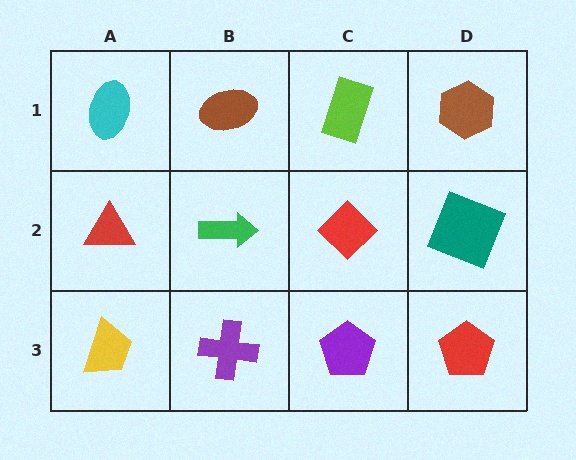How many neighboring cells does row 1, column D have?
2.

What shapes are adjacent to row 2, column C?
A lime rectangle (row 1, column C), a purple pentagon (row 3, column C), a green arrow (row 2, column B), a teal square (row 2, column D).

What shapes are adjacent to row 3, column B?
A green arrow (row 2, column B), a yellow trapezoid (row 3, column A), a purple pentagon (row 3, column C).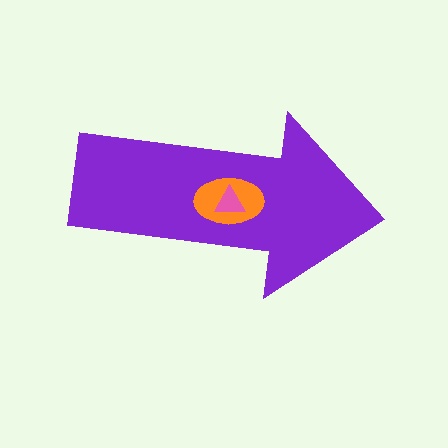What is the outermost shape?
The purple arrow.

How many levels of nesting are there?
3.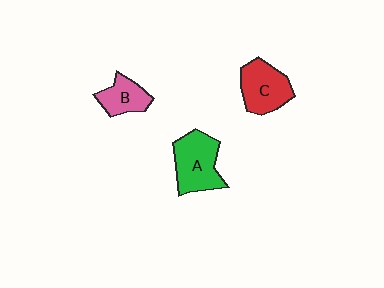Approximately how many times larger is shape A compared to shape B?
Approximately 1.6 times.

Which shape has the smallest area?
Shape B (pink).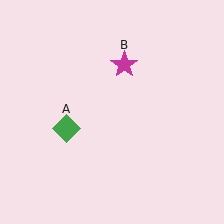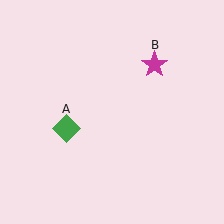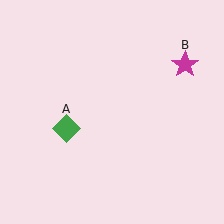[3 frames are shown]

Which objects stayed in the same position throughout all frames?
Green diamond (object A) remained stationary.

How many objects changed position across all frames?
1 object changed position: magenta star (object B).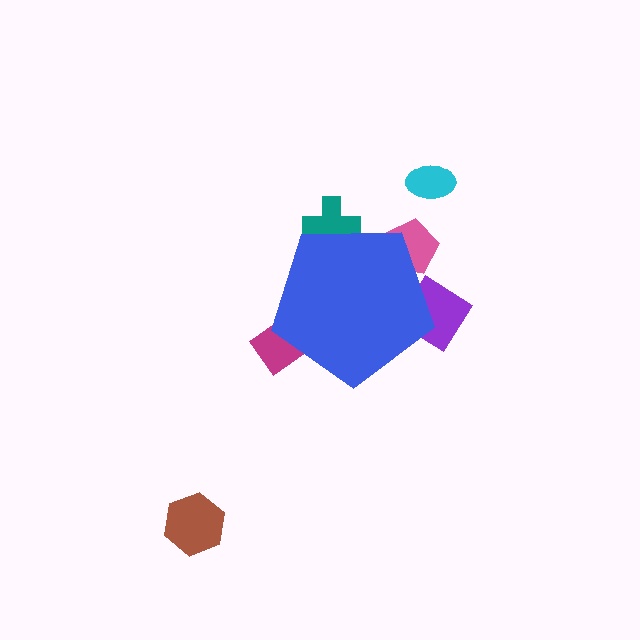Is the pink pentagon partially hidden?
Yes, the pink pentagon is partially hidden behind the blue pentagon.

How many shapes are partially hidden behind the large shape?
4 shapes are partially hidden.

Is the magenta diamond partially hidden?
Yes, the magenta diamond is partially hidden behind the blue pentagon.